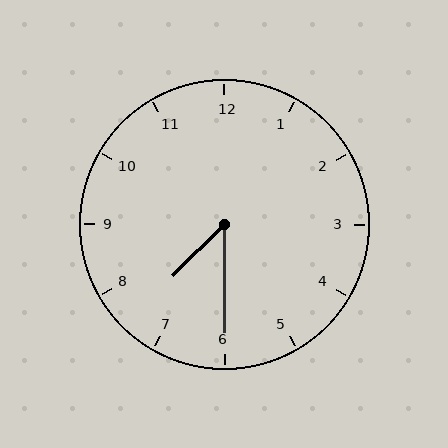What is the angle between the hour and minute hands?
Approximately 45 degrees.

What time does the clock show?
7:30.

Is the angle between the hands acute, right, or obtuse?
It is acute.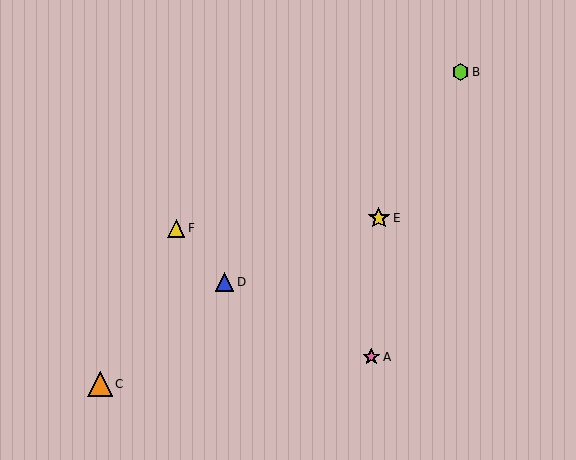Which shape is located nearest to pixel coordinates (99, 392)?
The orange triangle (labeled C) at (100, 384) is nearest to that location.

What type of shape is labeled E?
Shape E is a yellow star.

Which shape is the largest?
The orange triangle (labeled C) is the largest.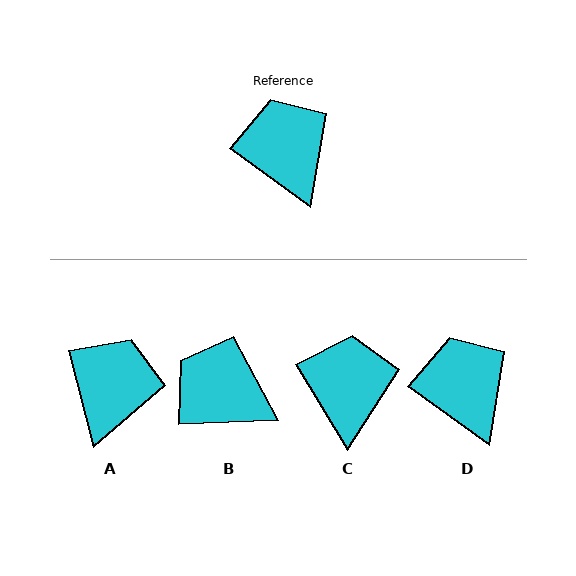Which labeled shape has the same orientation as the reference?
D.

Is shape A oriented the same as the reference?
No, it is off by about 40 degrees.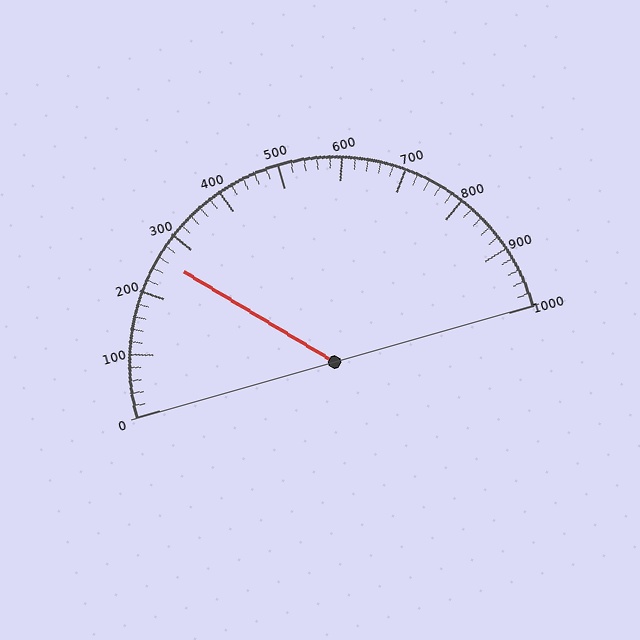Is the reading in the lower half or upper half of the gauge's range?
The reading is in the lower half of the range (0 to 1000).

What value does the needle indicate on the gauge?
The needle indicates approximately 260.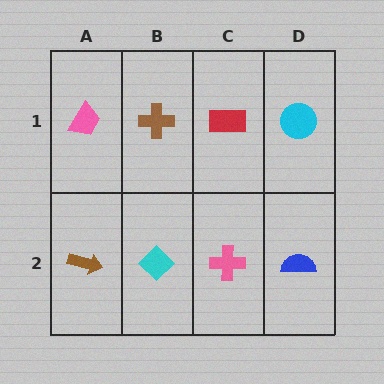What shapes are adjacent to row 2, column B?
A brown cross (row 1, column B), a brown arrow (row 2, column A), a pink cross (row 2, column C).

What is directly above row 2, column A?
A pink trapezoid.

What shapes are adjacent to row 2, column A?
A pink trapezoid (row 1, column A), a cyan diamond (row 2, column B).